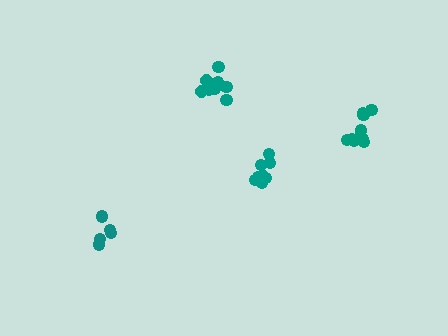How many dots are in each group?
Group 1: 9 dots, Group 2: 8 dots, Group 3: 5 dots, Group 4: 10 dots (32 total).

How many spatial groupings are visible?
There are 4 spatial groupings.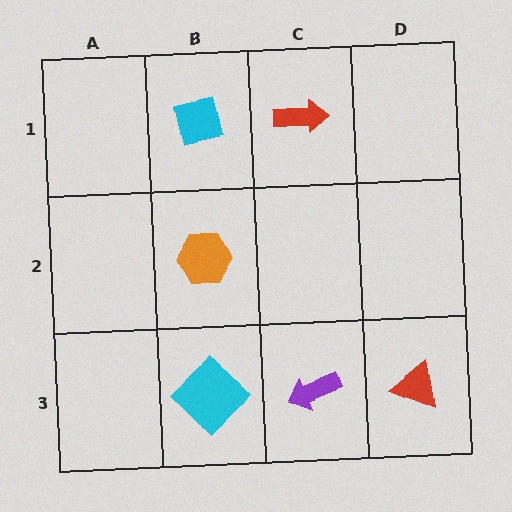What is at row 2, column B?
An orange hexagon.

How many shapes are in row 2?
1 shape.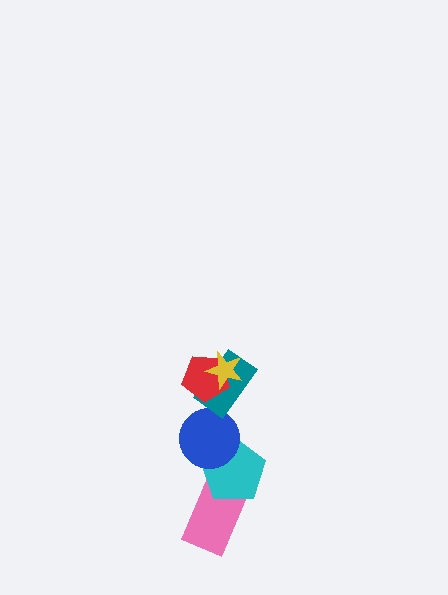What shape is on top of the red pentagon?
The yellow star is on top of the red pentagon.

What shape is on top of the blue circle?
The teal rectangle is on top of the blue circle.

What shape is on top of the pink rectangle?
The cyan pentagon is on top of the pink rectangle.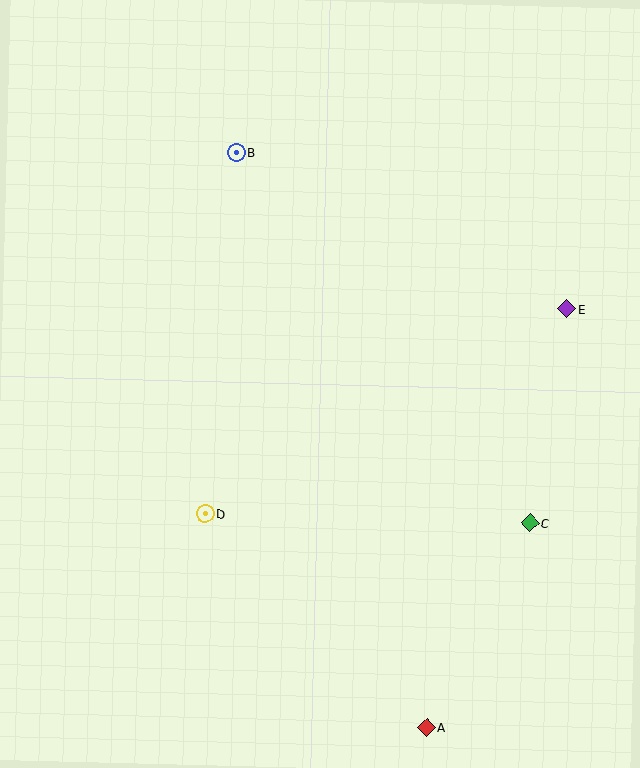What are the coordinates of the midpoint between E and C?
The midpoint between E and C is at (548, 416).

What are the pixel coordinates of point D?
Point D is at (205, 514).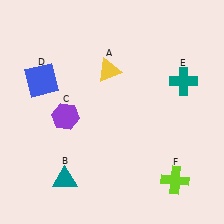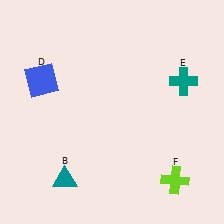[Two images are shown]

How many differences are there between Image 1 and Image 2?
There are 2 differences between the two images.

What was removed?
The yellow triangle (A), the purple hexagon (C) were removed in Image 2.